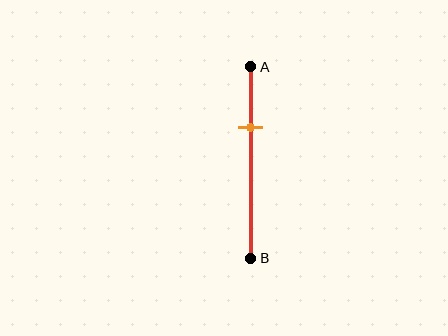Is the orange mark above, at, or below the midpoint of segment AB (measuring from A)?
The orange mark is above the midpoint of segment AB.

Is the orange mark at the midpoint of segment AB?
No, the mark is at about 30% from A, not at the 50% midpoint.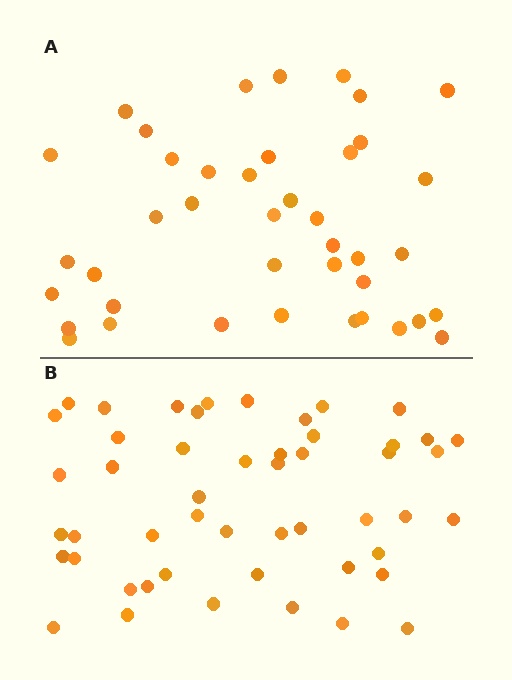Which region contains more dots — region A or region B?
Region B (the bottom region) has more dots.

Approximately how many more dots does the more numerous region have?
Region B has roughly 8 or so more dots than region A.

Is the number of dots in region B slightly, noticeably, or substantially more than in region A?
Region B has only slightly more — the two regions are fairly close. The ratio is roughly 1.2 to 1.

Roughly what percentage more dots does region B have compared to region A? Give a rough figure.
About 20% more.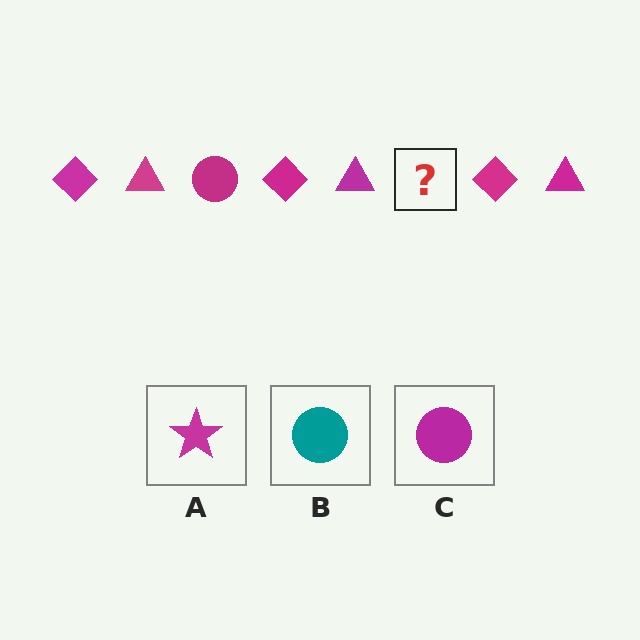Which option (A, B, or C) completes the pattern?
C.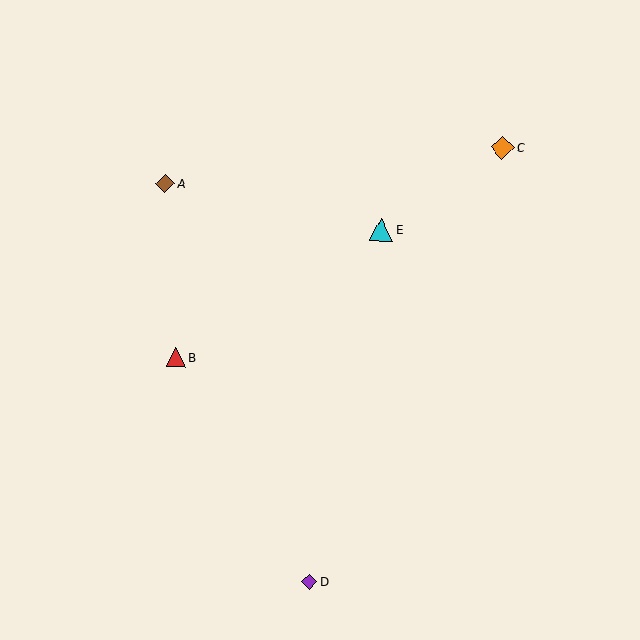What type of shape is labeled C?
Shape C is an orange diamond.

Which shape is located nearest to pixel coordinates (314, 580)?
The purple diamond (labeled D) at (309, 581) is nearest to that location.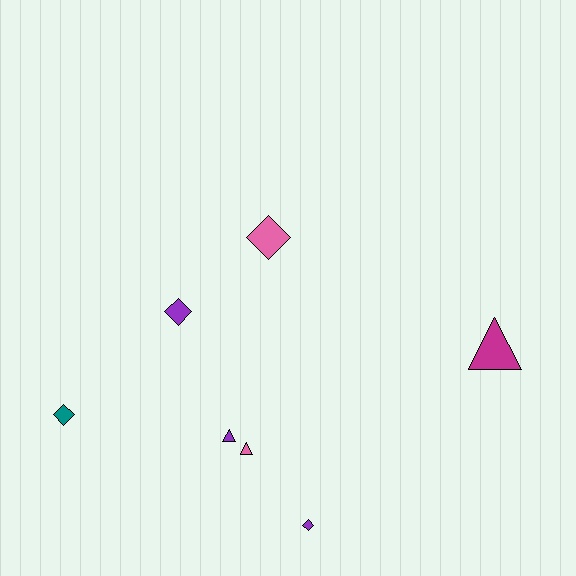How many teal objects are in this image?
There is 1 teal object.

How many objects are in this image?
There are 7 objects.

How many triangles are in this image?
There are 3 triangles.